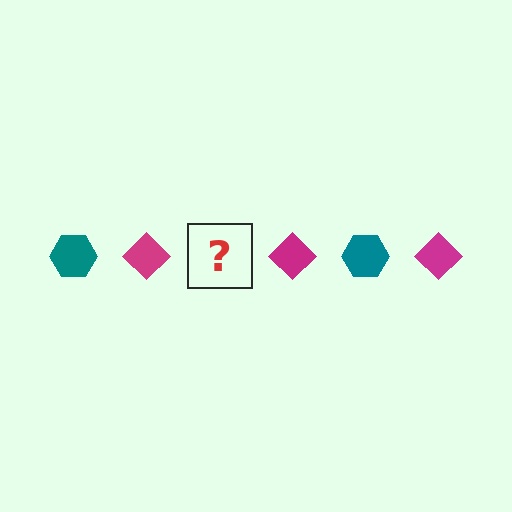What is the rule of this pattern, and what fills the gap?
The rule is that the pattern alternates between teal hexagon and magenta diamond. The gap should be filled with a teal hexagon.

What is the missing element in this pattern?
The missing element is a teal hexagon.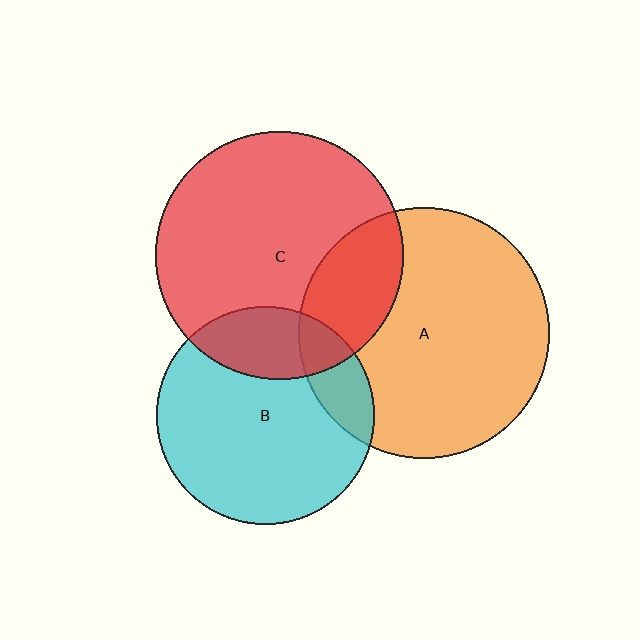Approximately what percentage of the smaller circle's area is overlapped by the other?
Approximately 15%.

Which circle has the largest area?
Circle A (orange).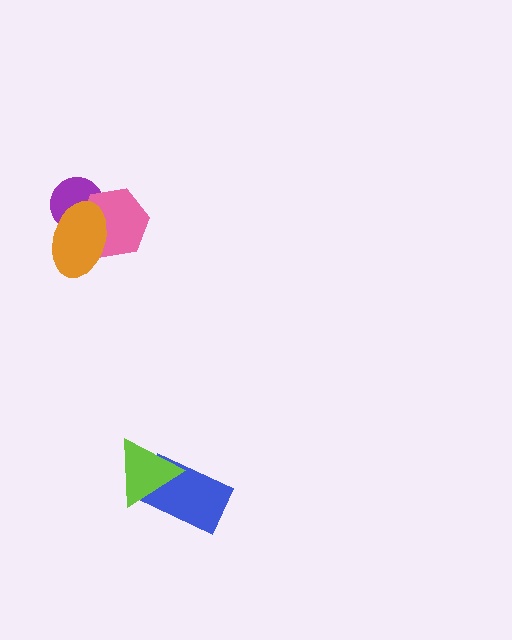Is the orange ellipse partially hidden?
No, no other shape covers it.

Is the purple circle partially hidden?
Yes, it is partially covered by another shape.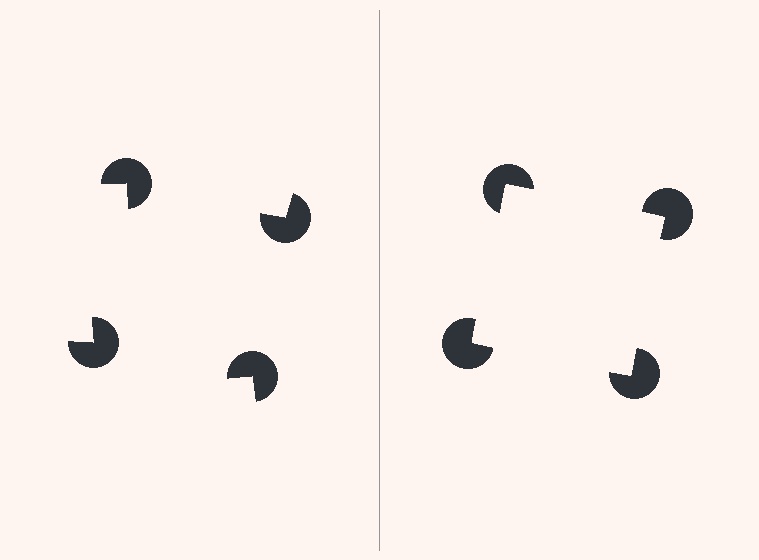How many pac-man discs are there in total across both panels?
8 — 4 on each side.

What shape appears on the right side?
An illusory square.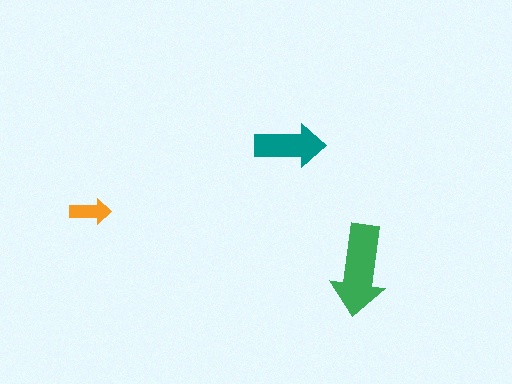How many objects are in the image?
There are 3 objects in the image.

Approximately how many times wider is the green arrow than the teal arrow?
About 1.5 times wider.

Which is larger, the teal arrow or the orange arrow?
The teal one.